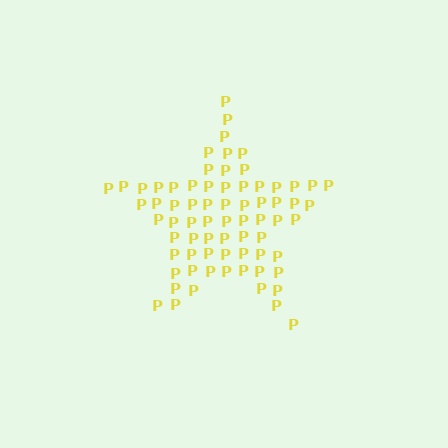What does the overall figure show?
The overall figure shows a star.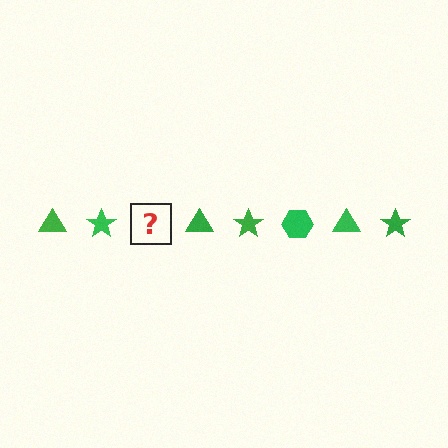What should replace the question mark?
The question mark should be replaced with a green hexagon.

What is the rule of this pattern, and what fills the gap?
The rule is that the pattern cycles through triangle, star, hexagon shapes in green. The gap should be filled with a green hexagon.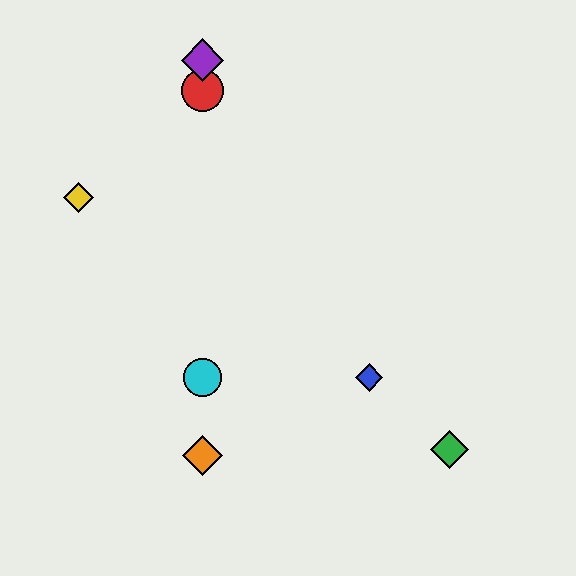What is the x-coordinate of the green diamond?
The green diamond is at x≈450.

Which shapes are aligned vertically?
The red circle, the purple diamond, the orange diamond, the cyan circle are aligned vertically.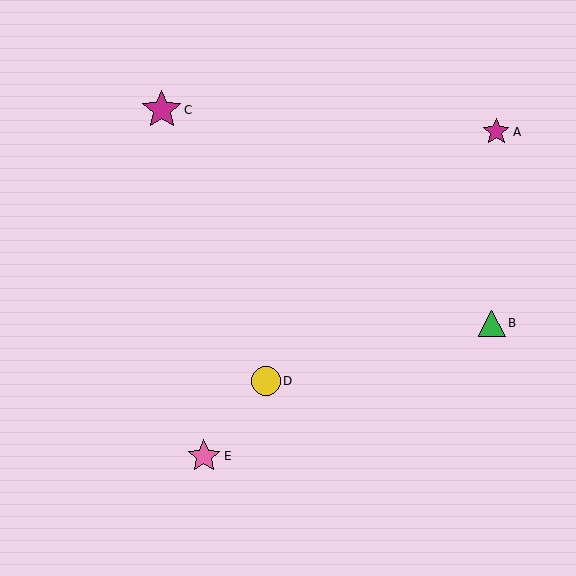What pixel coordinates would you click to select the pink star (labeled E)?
Click at (204, 456) to select the pink star E.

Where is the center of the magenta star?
The center of the magenta star is at (162, 110).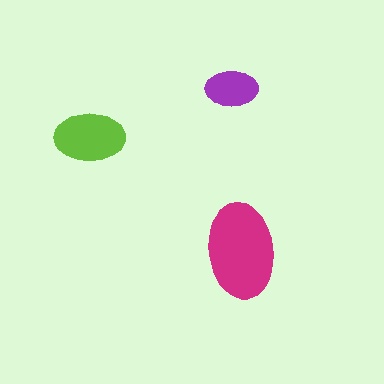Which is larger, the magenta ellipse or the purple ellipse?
The magenta one.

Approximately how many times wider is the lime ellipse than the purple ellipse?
About 1.5 times wider.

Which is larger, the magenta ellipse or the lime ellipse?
The magenta one.